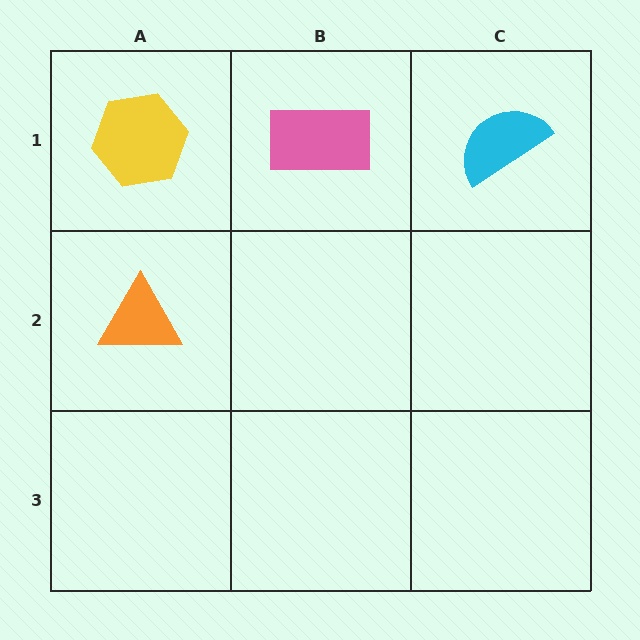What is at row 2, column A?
An orange triangle.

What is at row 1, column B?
A pink rectangle.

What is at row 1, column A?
A yellow hexagon.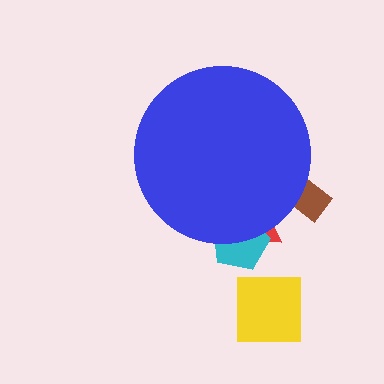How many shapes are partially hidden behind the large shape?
3 shapes are partially hidden.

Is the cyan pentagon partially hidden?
Yes, the cyan pentagon is partially hidden behind the blue circle.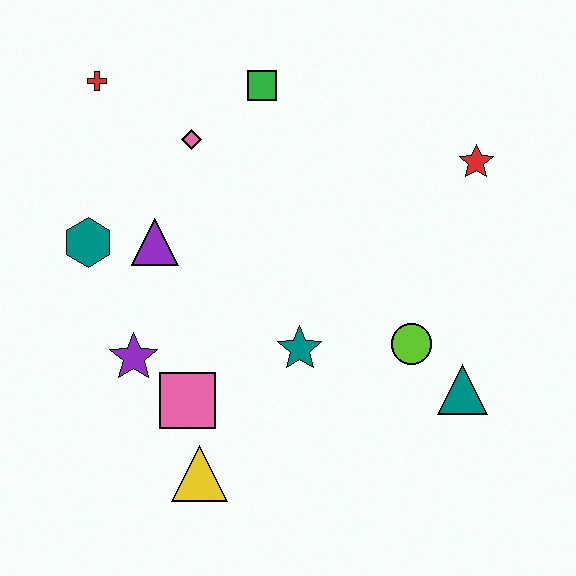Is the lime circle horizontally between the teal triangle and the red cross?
Yes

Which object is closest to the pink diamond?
The green square is closest to the pink diamond.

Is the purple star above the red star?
No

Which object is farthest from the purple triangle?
The teal triangle is farthest from the purple triangle.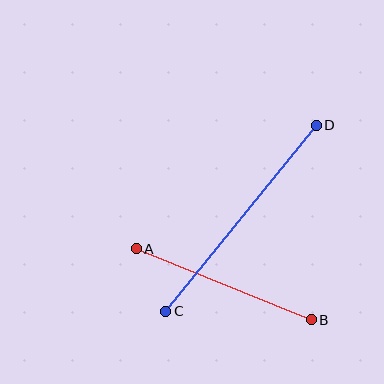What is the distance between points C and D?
The distance is approximately 240 pixels.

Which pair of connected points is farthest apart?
Points C and D are farthest apart.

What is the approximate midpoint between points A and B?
The midpoint is at approximately (224, 284) pixels.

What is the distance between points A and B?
The distance is approximately 189 pixels.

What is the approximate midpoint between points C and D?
The midpoint is at approximately (241, 218) pixels.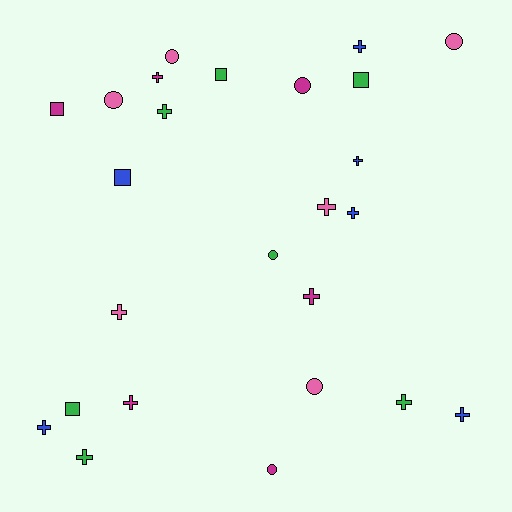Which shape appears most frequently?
Cross, with 13 objects.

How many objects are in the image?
There are 25 objects.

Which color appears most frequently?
Green, with 7 objects.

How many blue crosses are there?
There are 5 blue crosses.